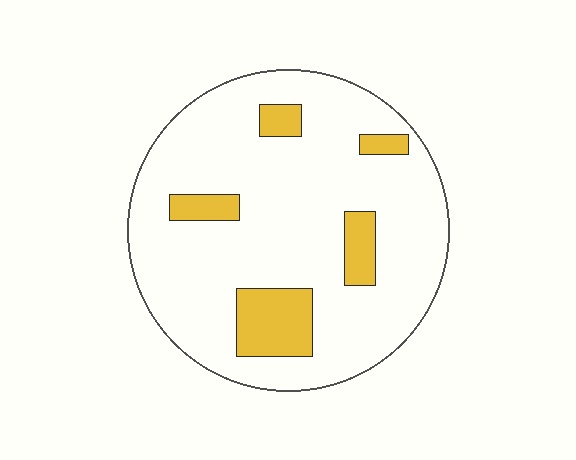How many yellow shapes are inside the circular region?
5.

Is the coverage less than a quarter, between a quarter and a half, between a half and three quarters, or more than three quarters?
Less than a quarter.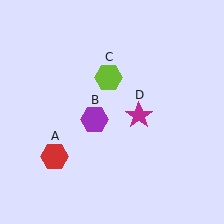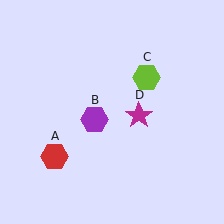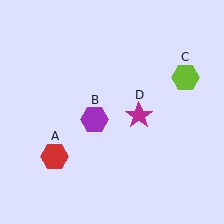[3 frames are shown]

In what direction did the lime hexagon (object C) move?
The lime hexagon (object C) moved right.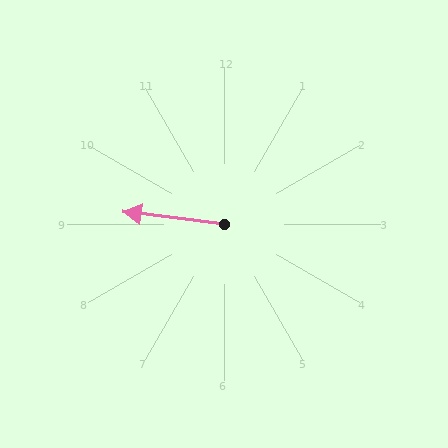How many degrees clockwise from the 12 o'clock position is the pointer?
Approximately 277 degrees.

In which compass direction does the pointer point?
West.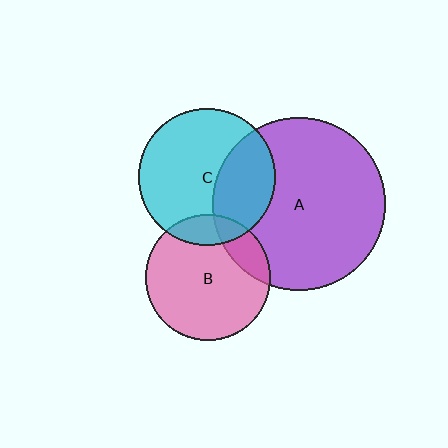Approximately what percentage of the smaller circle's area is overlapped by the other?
Approximately 15%.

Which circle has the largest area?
Circle A (purple).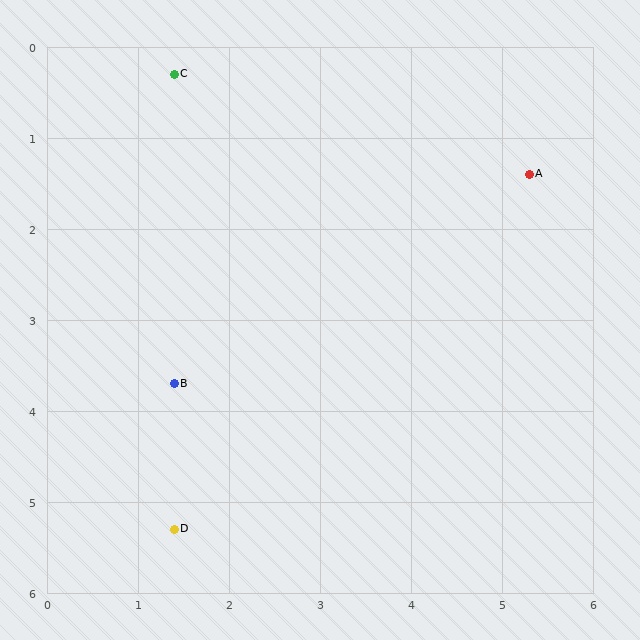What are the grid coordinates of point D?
Point D is at approximately (1.4, 5.3).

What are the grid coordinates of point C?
Point C is at approximately (1.4, 0.3).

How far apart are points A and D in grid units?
Points A and D are about 5.5 grid units apart.